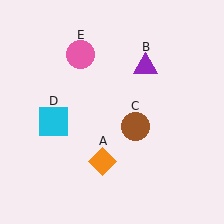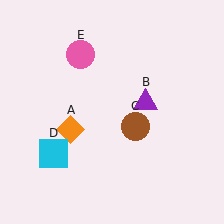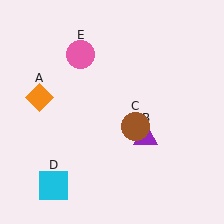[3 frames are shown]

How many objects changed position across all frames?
3 objects changed position: orange diamond (object A), purple triangle (object B), cyan square (object D).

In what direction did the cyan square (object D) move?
The cyan square (object D) moved down.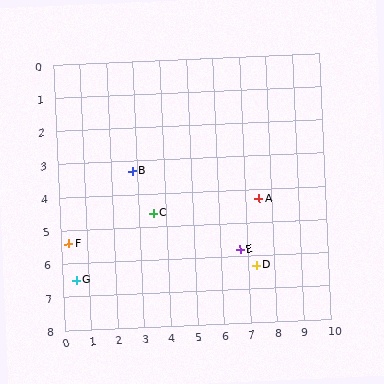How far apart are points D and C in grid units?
Points D and C are about 4.2 grid units apart.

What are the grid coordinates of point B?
Point B is at approximately (2.8, 3.3).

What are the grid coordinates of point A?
Point A is at approximately (7.5, 4.3).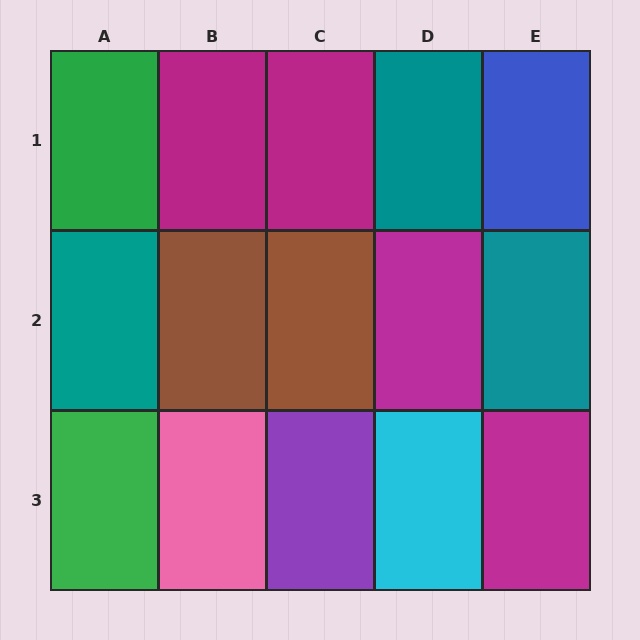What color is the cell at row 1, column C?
Magenta.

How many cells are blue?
1 cell is blue.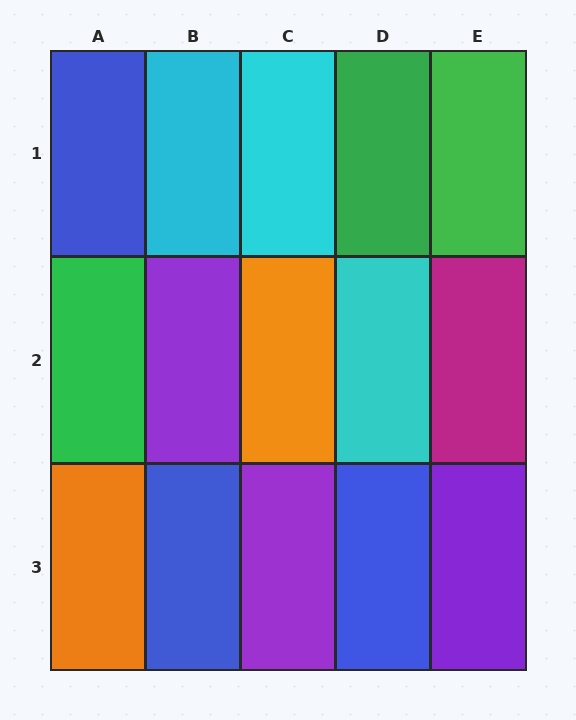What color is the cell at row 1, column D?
Green.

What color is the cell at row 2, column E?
Magenta.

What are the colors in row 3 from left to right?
Orange, blue, purple, blue, purple.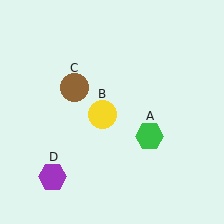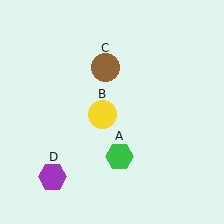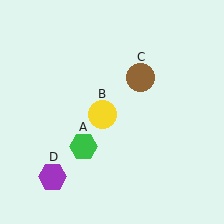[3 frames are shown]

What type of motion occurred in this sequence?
The green hexagon (object A), brown circle (object C) rotated clockwise around the center of the scene.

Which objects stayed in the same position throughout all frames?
Yellow circle (object B) and purple hexagon (object D) remained stationary.